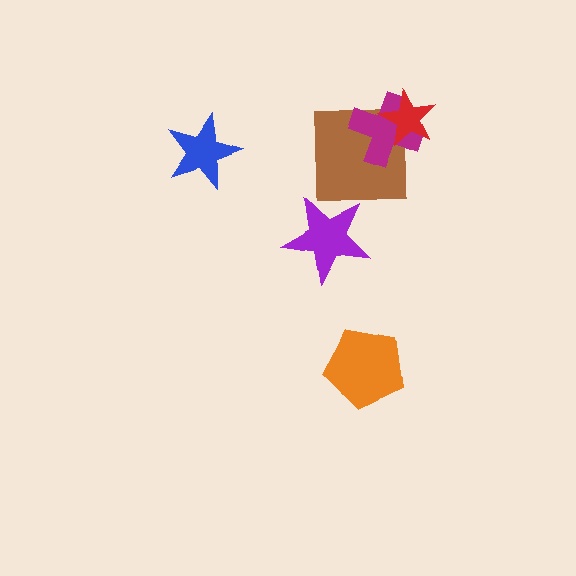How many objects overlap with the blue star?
0 objects overlap with the blue star.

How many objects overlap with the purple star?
0 objects overlap with the purple star.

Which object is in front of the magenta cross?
The red star is in front of the magenta cross.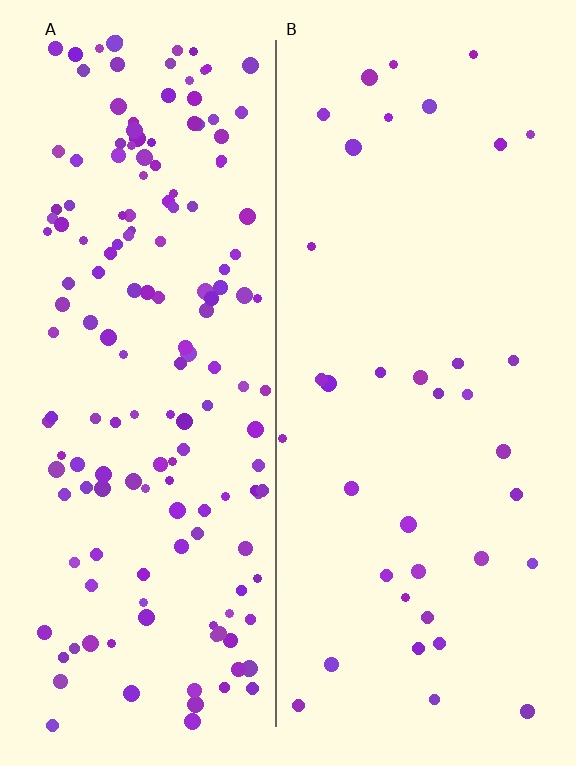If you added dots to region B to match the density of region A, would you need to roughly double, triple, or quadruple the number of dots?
Approximately quadruple.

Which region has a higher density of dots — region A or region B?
A (the left).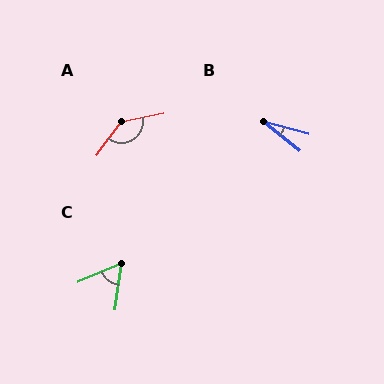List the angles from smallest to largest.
B (23°), C (59°), A (137°).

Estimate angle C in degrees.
Approximately 59 degrees.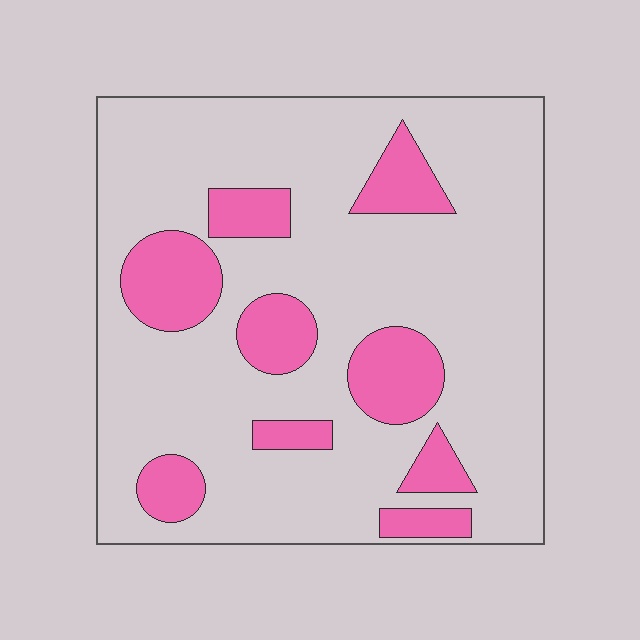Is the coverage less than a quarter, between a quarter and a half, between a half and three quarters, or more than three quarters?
Less than a quarter.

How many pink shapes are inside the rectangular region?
9.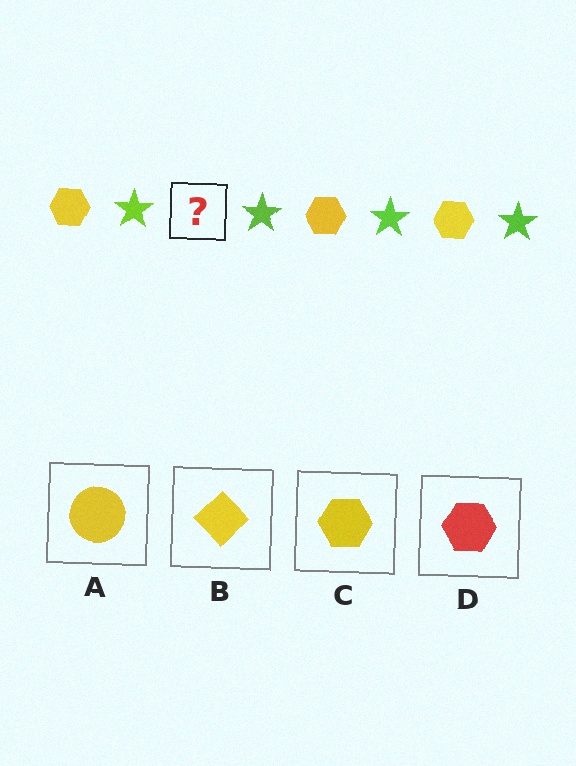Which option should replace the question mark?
Option C.